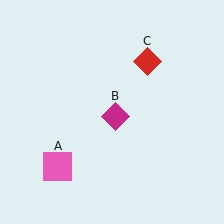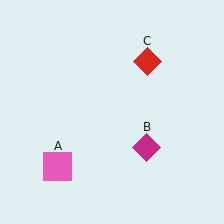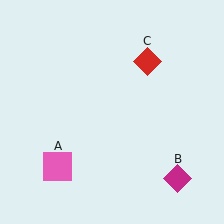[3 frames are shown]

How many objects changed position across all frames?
1 object changed position: magenta diamond (object B).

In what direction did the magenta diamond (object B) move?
The magenta diamond (object B) moved down and to the right.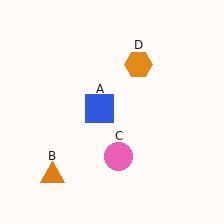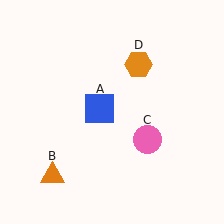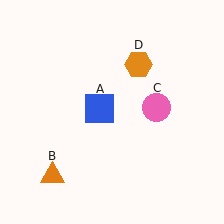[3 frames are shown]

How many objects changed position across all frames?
1 object changed position: pink circle (object C).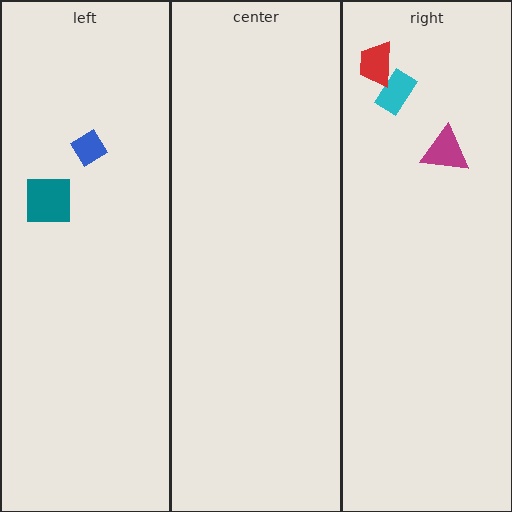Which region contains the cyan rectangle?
The right region.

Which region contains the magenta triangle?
The right region.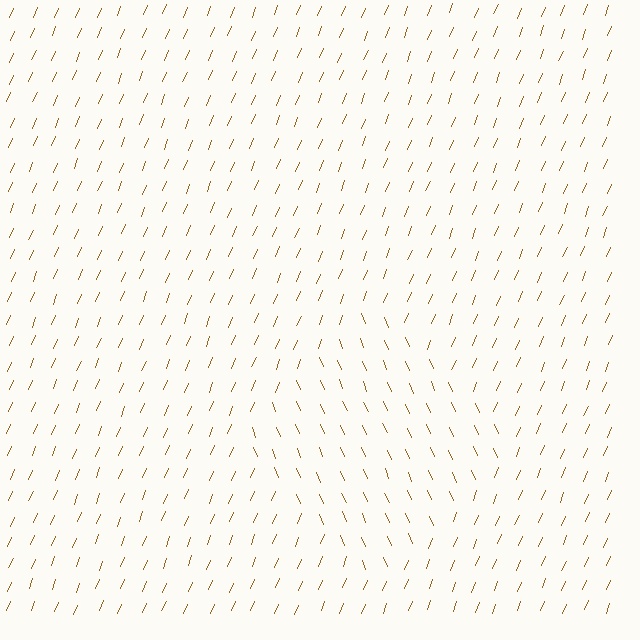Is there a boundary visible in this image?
Yes, there is a texture boundary formed by a change in line orientation.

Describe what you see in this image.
The image is filled with small brown line segments. A diamond region in the image has lines oriented differently from the surrounding lines, creating a visible texture boundary.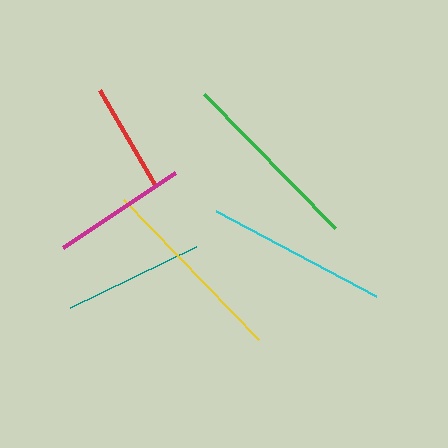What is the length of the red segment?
The red segment is approximately 111 pixels long.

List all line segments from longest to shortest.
From longest to shortest: yellow, green, cyan, teal, magenta, red.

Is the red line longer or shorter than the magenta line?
The magenta line is longer than the red line.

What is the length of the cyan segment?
The cyan segment is approximately 181 pixels long.